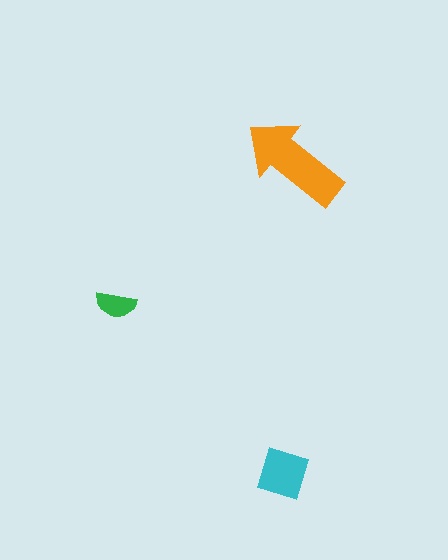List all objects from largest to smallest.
The orange arrow, the cyan square, the green semicircle.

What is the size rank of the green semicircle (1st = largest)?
3rd.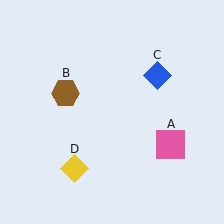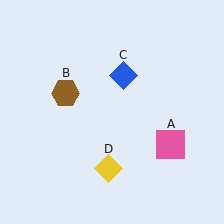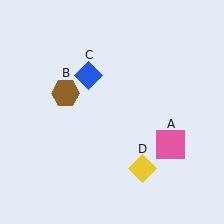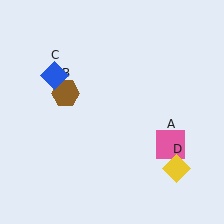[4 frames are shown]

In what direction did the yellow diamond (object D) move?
The yellow diamond (object D) moved right.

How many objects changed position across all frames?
2 objects changed position: blue diamond (object C), yellow diamond (object D).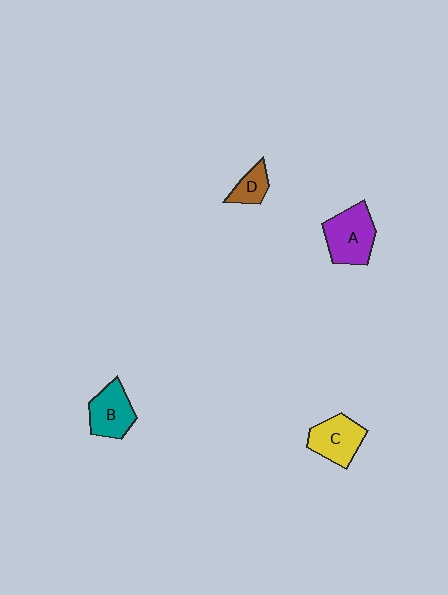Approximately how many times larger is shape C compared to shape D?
Approximately 1.8 times.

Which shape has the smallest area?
Shape D (brown).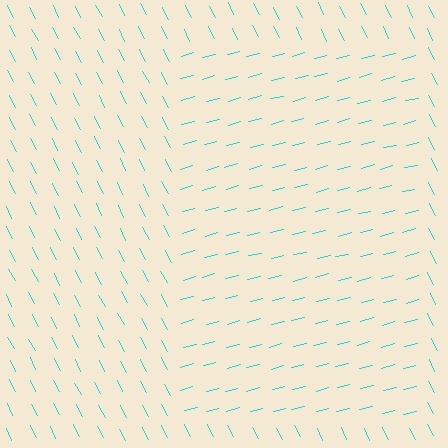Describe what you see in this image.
The image is filled with small cyan line segments. A rectangle region in the image has lines oriented differently from the surrounding lines, creating a visible texture boundary.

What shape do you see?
I see a rectangle.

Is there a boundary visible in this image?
Yes, there is a texture boundary formed by a change in line orientation.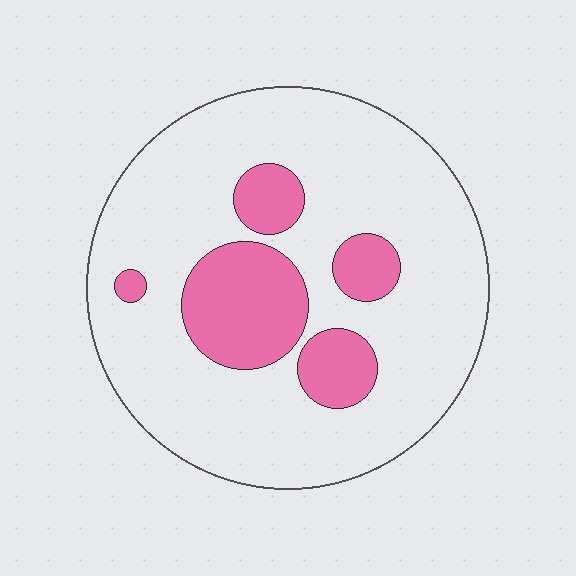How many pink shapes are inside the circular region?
5.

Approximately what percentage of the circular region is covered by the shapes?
Approximately 20%.